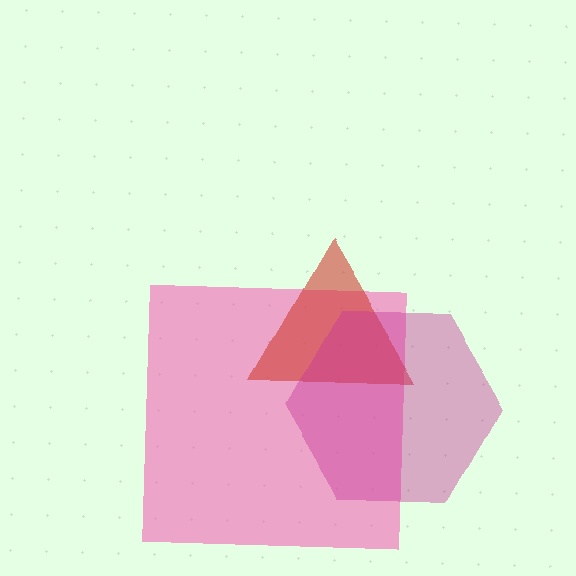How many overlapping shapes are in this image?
There are 3 overlapping shapes in the image.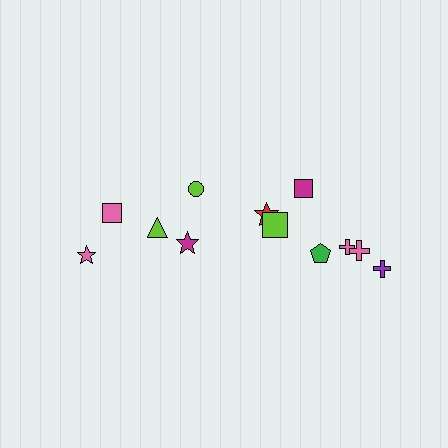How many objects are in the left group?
There are 5 objects.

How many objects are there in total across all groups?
There are 12 objects.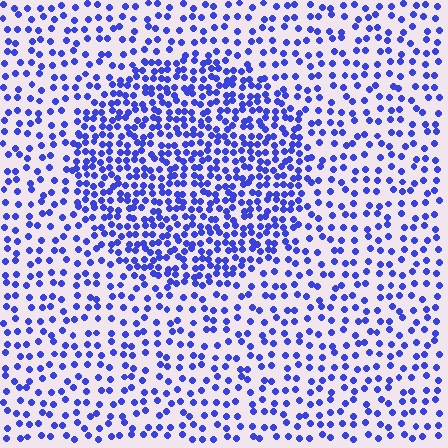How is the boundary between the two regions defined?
The boundary is defined by a change in element density (approximately 2.0x ratio). All elements are the same color, size, and shape.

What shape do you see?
I see a circle.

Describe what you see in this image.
The image contains small blue elements arranged at two different densities. A circle-shaped region is visible where the elements are more densely packed than the surrounding area.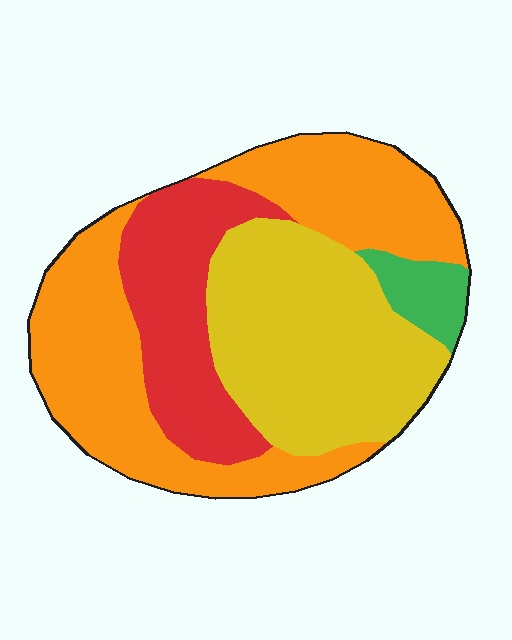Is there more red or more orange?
Orange.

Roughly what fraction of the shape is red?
Red covers about 20% of the shape.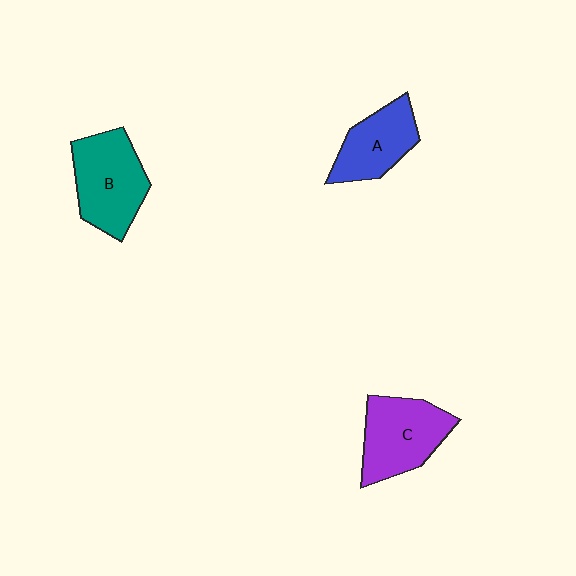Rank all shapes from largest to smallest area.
From largest to smallest: B (teal), C (purple), A (blue).